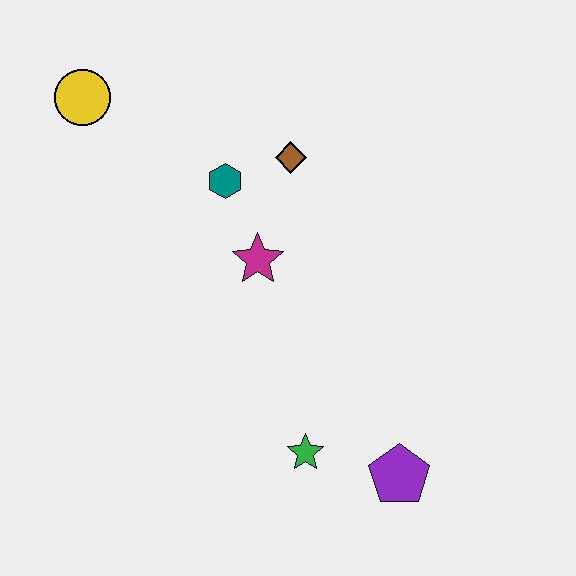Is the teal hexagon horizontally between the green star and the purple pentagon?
No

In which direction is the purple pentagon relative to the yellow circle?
The purple pentagon is below the yellow circle.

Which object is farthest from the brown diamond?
The purple pentagon is farthest from the brown diamond.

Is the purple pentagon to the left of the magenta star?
No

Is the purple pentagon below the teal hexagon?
Yes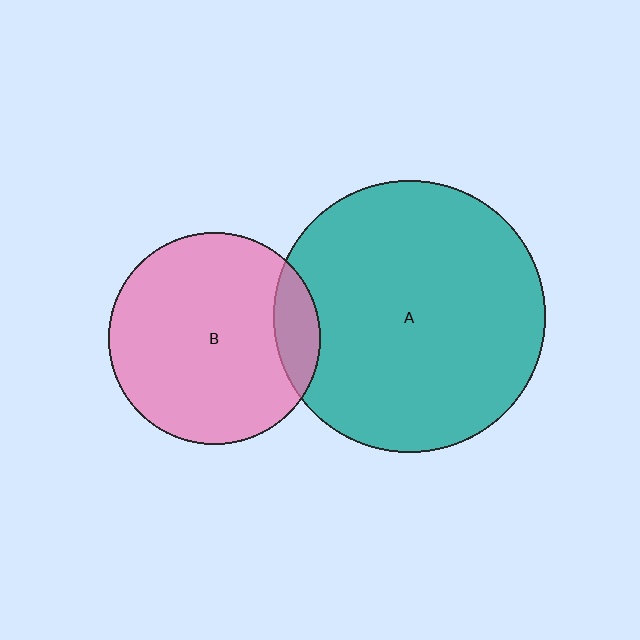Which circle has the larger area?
Circle A (teal).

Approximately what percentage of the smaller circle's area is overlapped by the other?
Approximately 10%.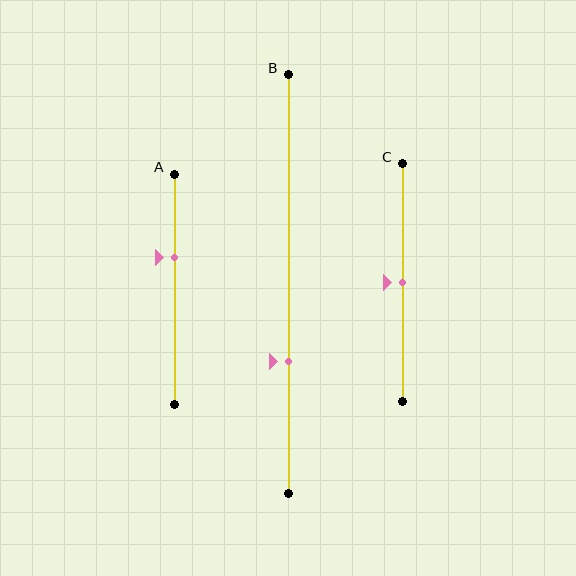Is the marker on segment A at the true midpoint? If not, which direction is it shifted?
No, the marker on segment A is shifted upward by about 14% of the segment length.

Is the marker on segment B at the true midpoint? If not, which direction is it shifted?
No, the marker on segment B is shifted downward by about 18% of the segment length.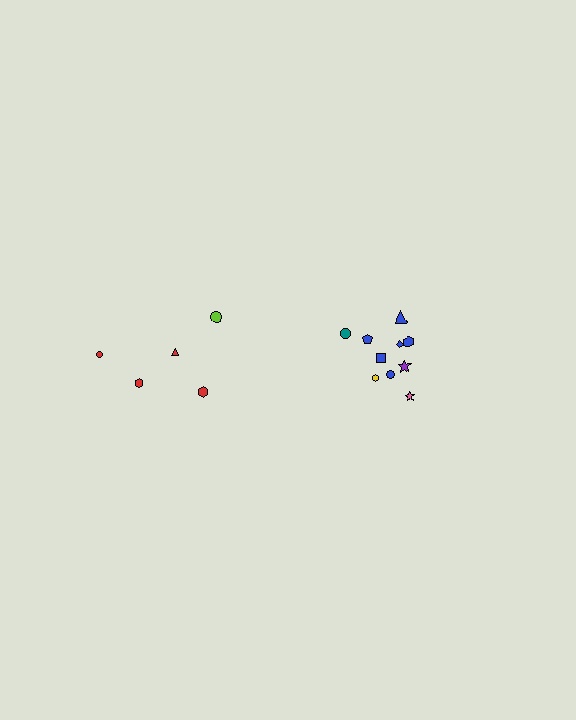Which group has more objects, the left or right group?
The right group.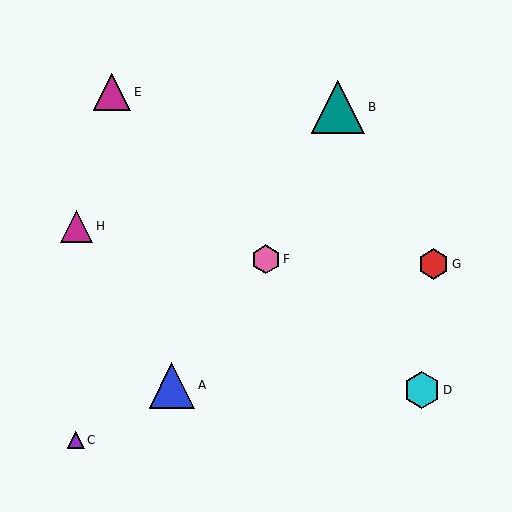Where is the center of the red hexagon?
The center of the red hexagon is at (434, 264).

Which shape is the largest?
The teal triangle (labeled B) is the largest.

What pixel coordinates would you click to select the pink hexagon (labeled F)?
Click at (266, 259) to select the pink hexagon F.